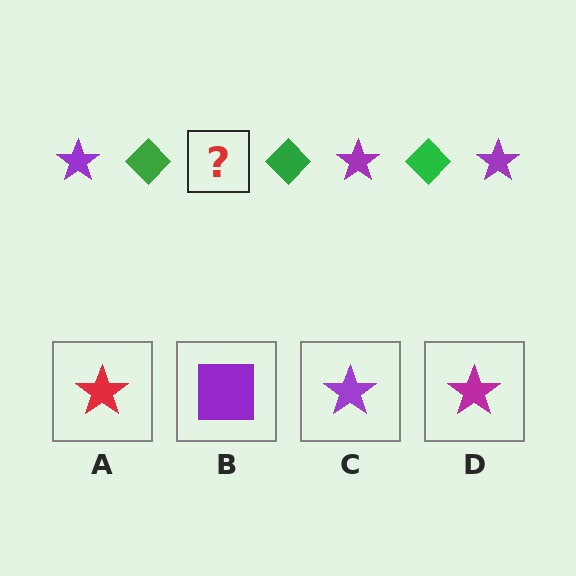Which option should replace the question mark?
Option C.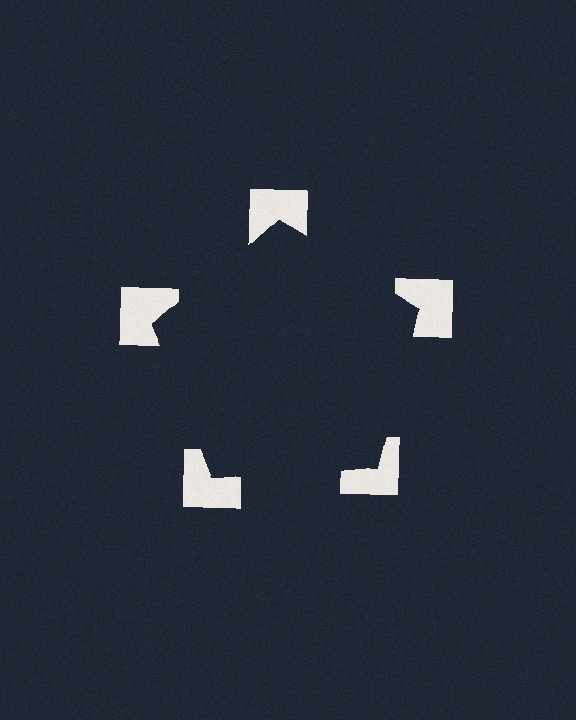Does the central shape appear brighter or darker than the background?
It typically appears slightly darker than the background, even though no actual brightness change is drawn.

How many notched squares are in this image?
There are 5 — one at each vertex of the illusory pentagon.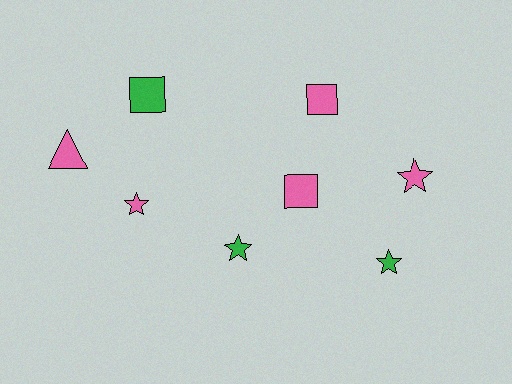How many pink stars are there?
There are 2 pink stars.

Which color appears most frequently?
Pink, with 5 objects.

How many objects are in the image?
There are 8 objects.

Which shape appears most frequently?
Star, with 4 objects.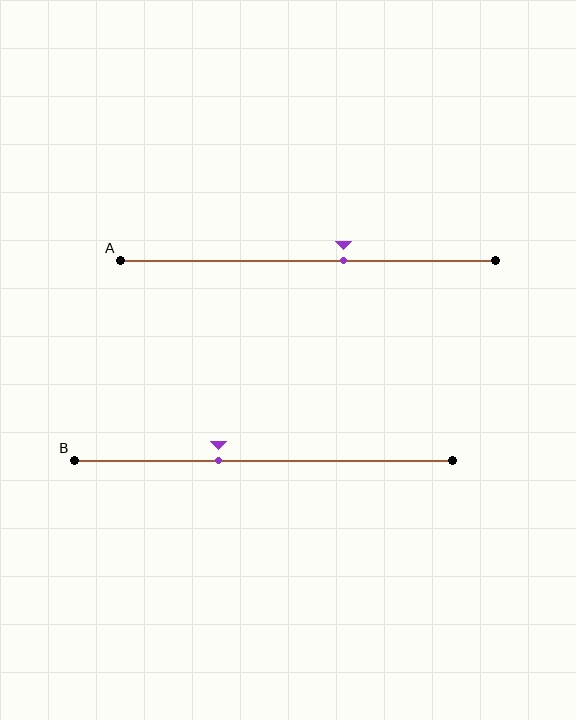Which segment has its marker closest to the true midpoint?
Segment A has its marker closest to the true midpoint.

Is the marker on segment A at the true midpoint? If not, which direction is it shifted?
No, the marker on segment A is shifted to the right by about 10% of the segment length.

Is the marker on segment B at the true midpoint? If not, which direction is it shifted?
No, the marker on segment B is shifted to the left by about 12% of the segment length.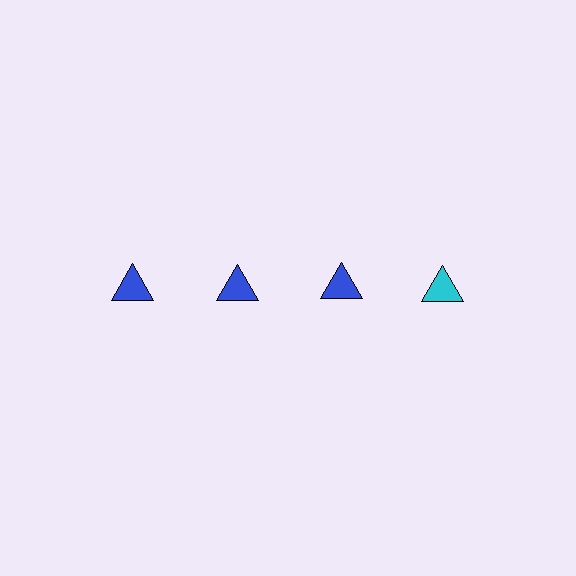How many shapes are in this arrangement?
There are 4 shapes arranged in a grid pattern.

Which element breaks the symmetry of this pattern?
The cyan triangle in the top row, second from right column breaks the symmetry. All other shapes are blue triangles.